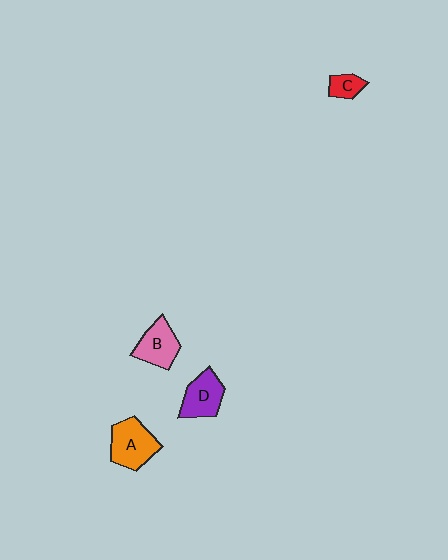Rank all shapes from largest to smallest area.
From largest to smallest: A (orange), D (purple), B (pink), C (red).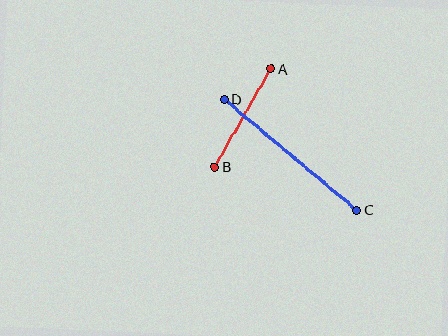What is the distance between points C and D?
The distance is approximately 173 pixels.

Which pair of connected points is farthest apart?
Points C and D are farthest apart.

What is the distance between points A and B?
The distance is approximately 113 pixels.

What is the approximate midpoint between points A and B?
The midpoint is at approximately (243, 118) pixels.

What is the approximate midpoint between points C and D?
The midpoint is at approximately (291, 155) pixels.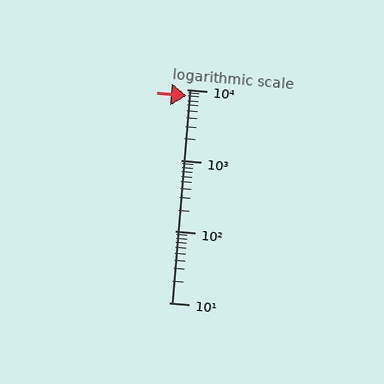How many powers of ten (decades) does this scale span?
The scale spans 3 decades, from 10 to 10000.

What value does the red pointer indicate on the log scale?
The pointer indicates approximately 8100.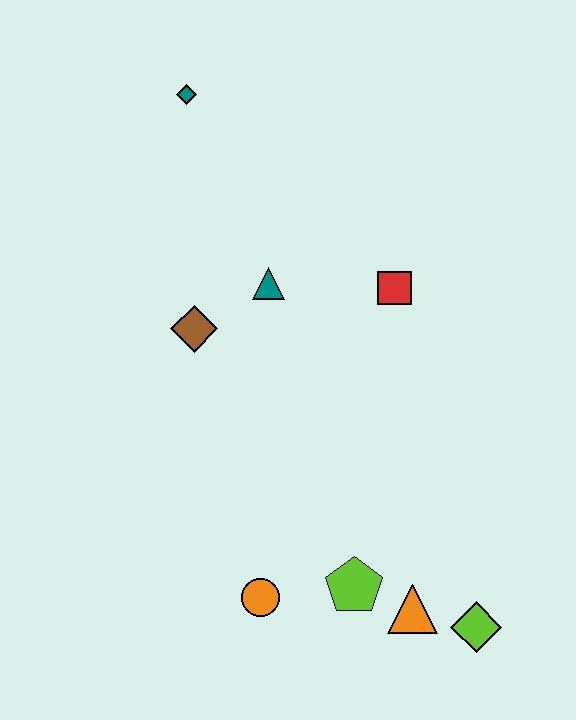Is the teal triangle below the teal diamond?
Yes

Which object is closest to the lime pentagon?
The orange triangle is closest to the lime pentagon.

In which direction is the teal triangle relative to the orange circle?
The teal triangle is above the orange circle.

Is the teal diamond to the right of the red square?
No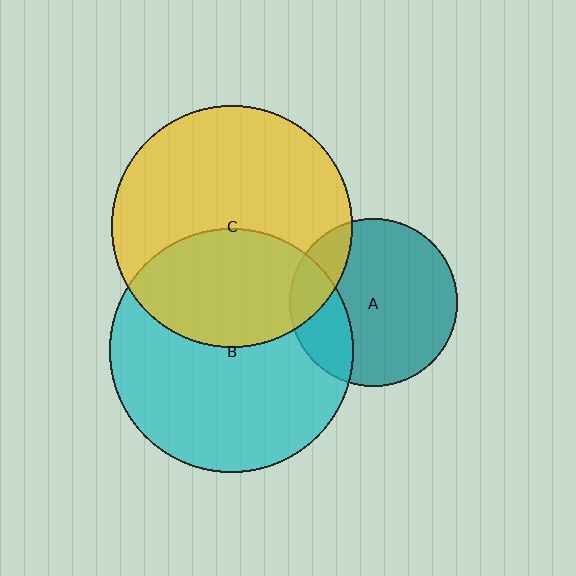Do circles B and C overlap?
Yes.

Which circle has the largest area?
Circle B (cyan).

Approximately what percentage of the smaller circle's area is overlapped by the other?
Approximately 40%.